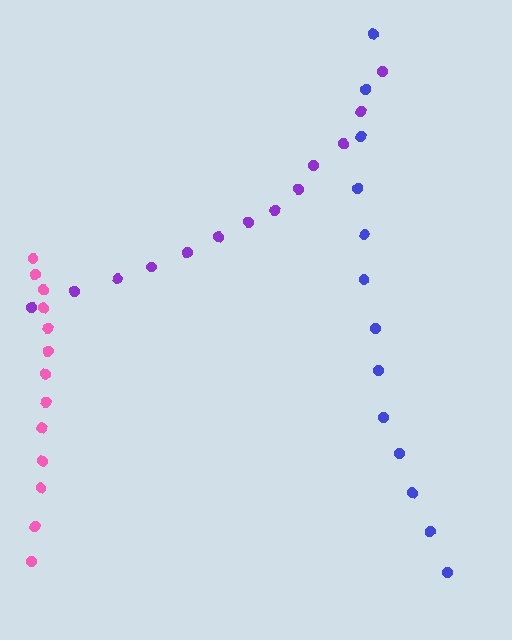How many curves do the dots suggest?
There are 3 distinct paths.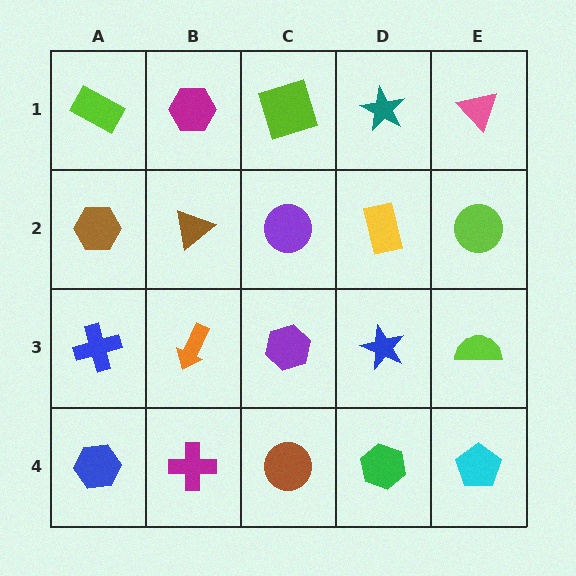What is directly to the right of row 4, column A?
A magenta cross.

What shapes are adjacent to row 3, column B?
A brown triangle (row 2, column B), a magenta cross (row 4, column B), a blue cross (row 3, column A), a purple hexagon (row 3, column C).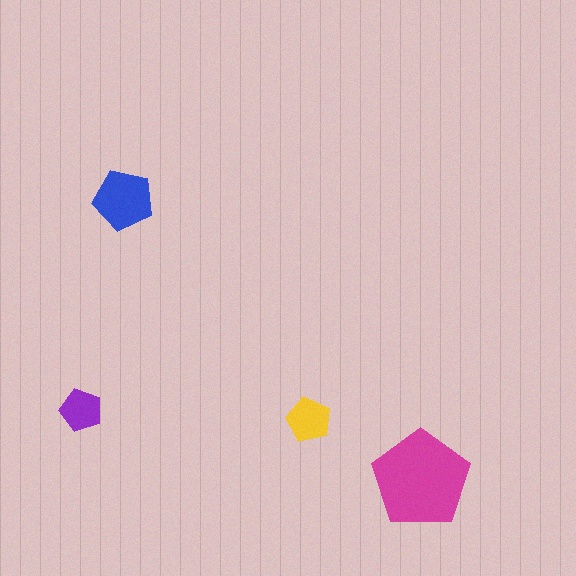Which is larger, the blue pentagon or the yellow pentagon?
The blue one.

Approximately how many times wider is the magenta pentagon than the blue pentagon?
About 1.5 times wider.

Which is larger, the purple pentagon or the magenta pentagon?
The magenta one.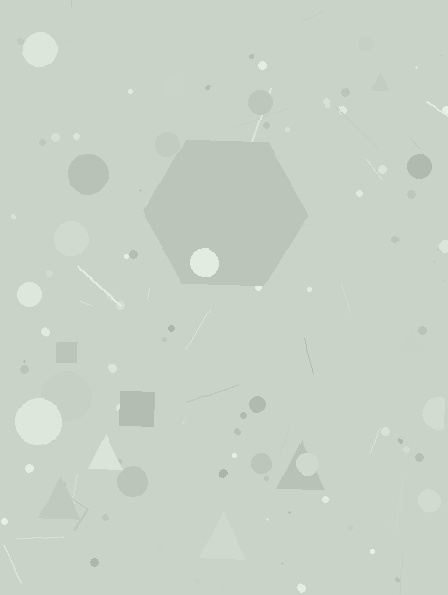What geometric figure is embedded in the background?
A hexagon is embedded in the background.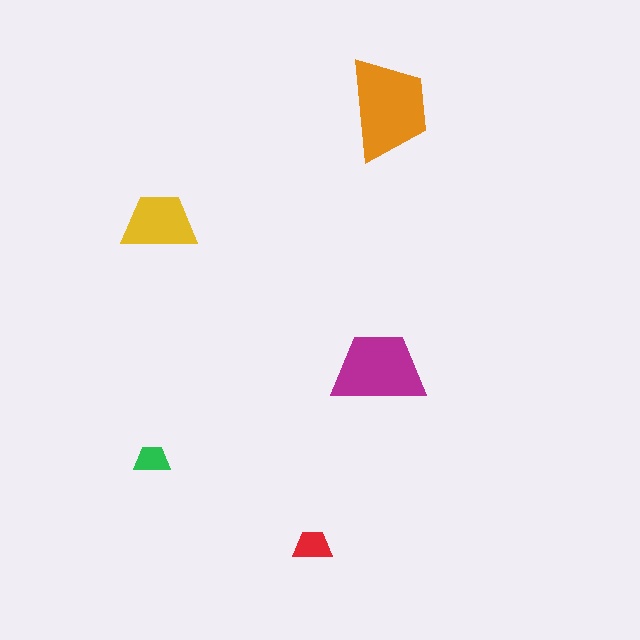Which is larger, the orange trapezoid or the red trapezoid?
The orange one.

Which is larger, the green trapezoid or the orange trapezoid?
The orange one.